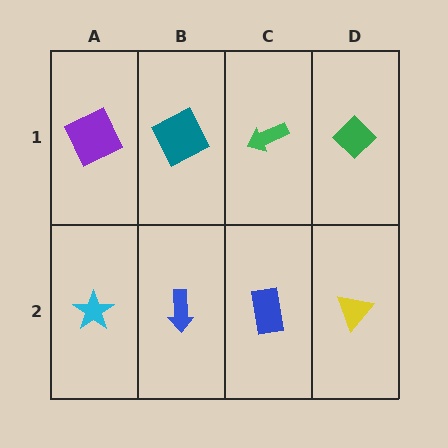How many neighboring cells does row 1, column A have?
2.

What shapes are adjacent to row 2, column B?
A teal square (row 1, column B), a cyan star (row 2, column A), a blue rectangle (row 2, column C).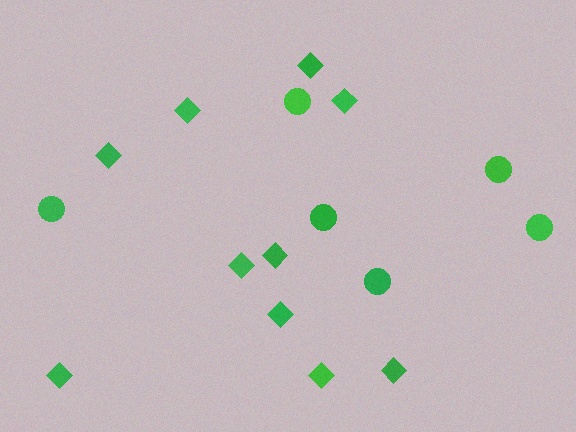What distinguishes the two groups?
There are 2 groups: one group of circles (6) and one group of diamonds (10).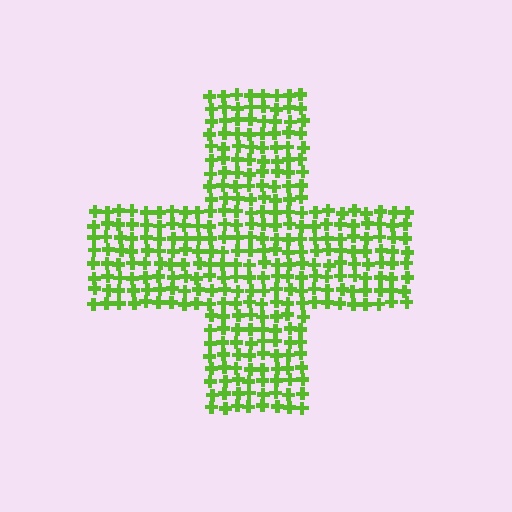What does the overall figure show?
The overall figure shows a cross.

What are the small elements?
The small elements are crosses.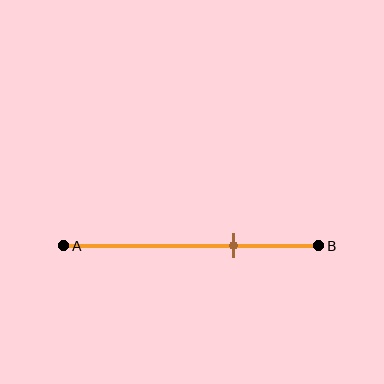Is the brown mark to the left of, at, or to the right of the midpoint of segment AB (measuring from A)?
The brown mark is to the right of the midpoint of segment AB.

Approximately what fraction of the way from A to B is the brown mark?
The brown mark is approximately 65% of the way from A to B.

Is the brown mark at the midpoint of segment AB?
No, the mark is at about 65% from A, not at the 50% midpoint.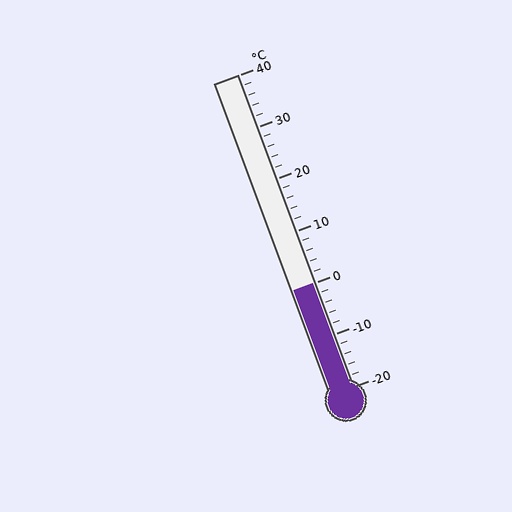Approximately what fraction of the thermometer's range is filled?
The thermometer is filled to approximately 35% of its range.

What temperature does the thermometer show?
The thermometer shows approximately 0°C.